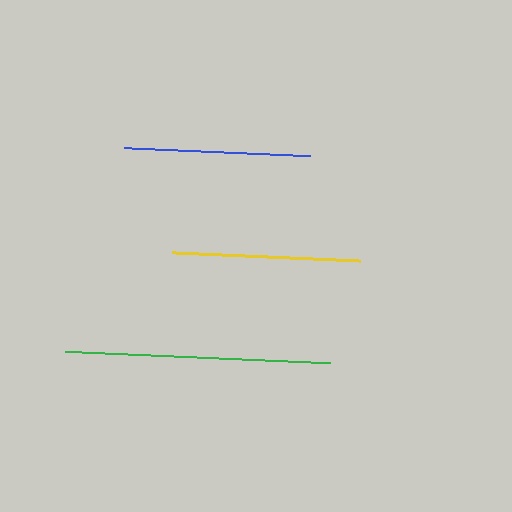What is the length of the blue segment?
The blue segment is approximately 186 pixels long.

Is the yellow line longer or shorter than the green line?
The green line is longer than the yellow line.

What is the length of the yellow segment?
The yellow segment is approximately 188 pixels long.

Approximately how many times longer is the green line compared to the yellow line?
The green line is approximately 1.4 times the length of the yellow line.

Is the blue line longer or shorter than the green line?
The green line is longer than the blue line.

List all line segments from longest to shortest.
From longest to shortest: green, yellow, blue.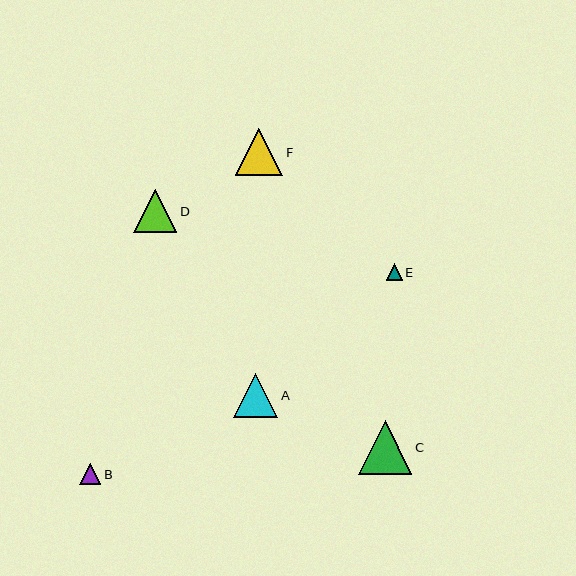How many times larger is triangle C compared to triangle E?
Triangle C is approximately 3.3 times the size of triangle E.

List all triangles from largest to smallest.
From largest to smallest: C, F, A, D, B, E.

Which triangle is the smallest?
Triangle E is the smallest with a size of approximately 16 pixels.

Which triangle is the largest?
Triangle C is the largest with a size of approximately 53 pixels.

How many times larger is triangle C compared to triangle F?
Triangle C is approximately 1.1 times the size of triangle F.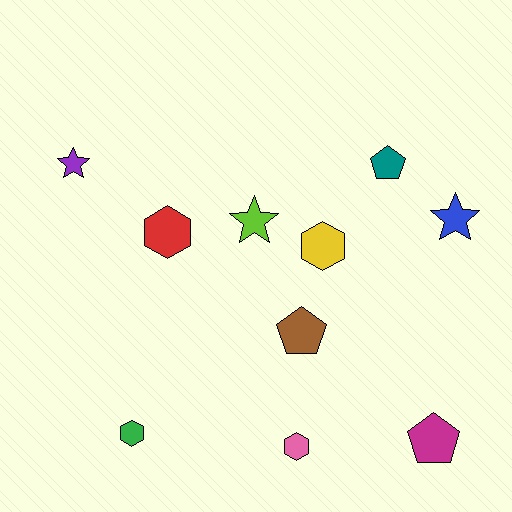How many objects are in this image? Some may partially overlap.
There are 10 objects.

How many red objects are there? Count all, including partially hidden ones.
There is 1 red object.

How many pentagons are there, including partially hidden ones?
There are 3 pentagons.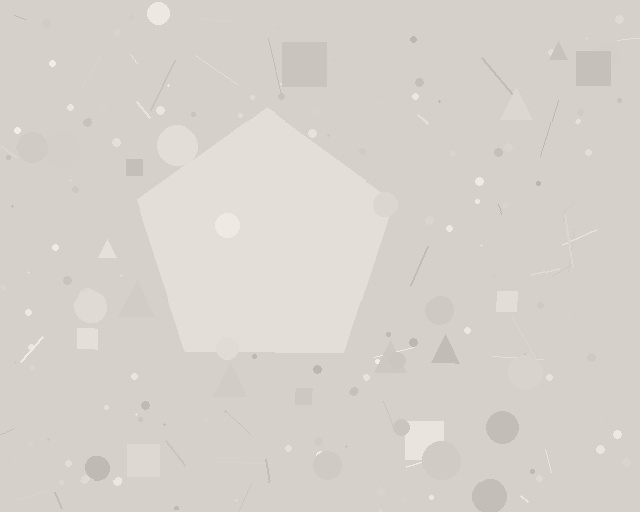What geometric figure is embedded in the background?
A pentagon is embedded in the background.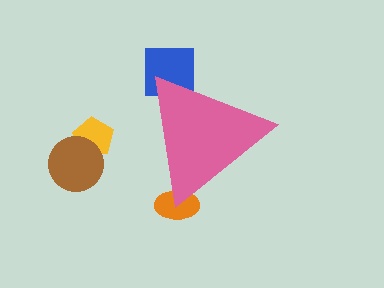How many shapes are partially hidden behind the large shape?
2 shapes are partially hidden.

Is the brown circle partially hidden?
No, the brown circle is fully visible.